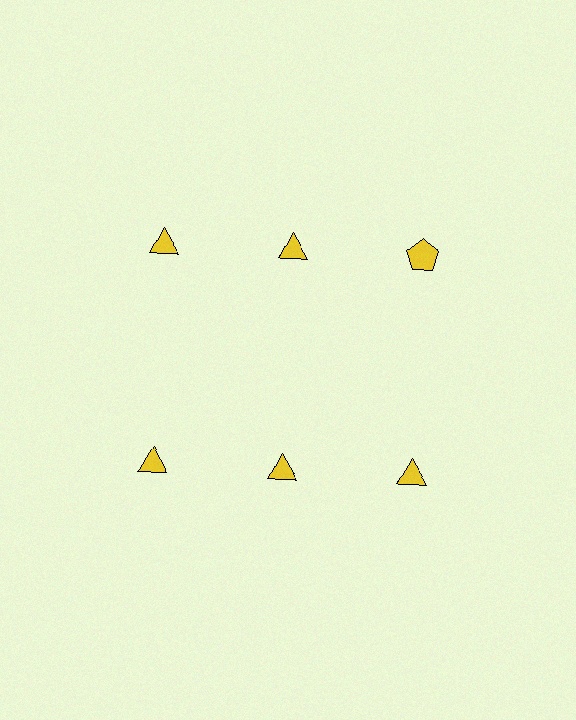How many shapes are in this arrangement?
There are 6 shapes arranged in a grid pattern.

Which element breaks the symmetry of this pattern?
The yellow pentagon in the top row, center column breaks the symmetry. All other shapes are yellow triangles.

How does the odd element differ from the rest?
It has a different shape: pentagon instead of triangle.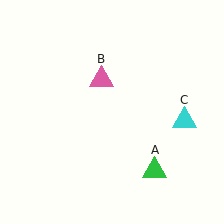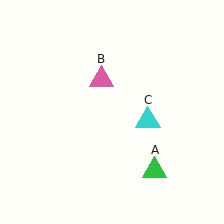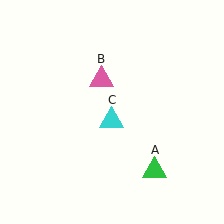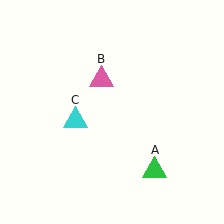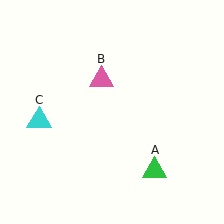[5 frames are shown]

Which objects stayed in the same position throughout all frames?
Green triangle (object A) and pink triangle (object B) remained stationary.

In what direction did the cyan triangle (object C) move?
The cyan triangle (object C) moved left.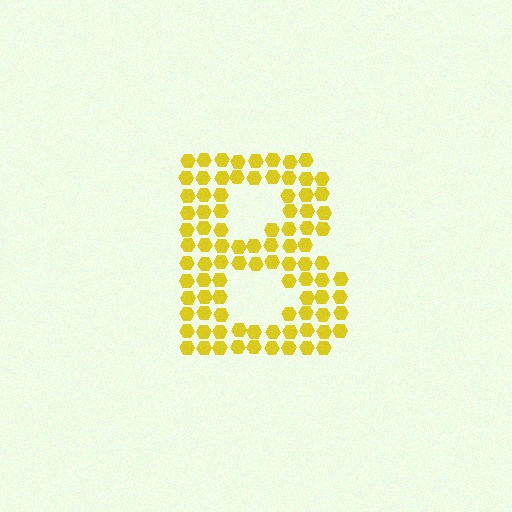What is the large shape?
The large shape is the letter B.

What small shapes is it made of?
It is made of small hexagons.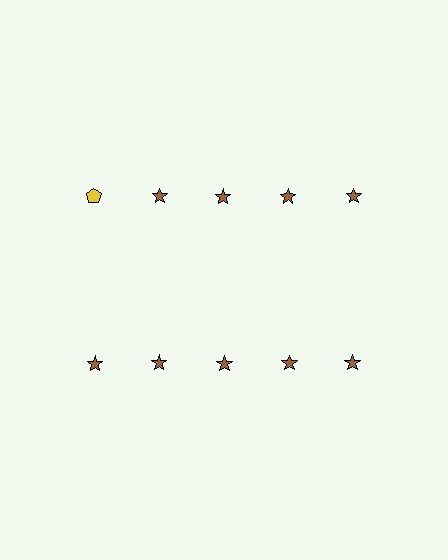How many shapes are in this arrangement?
There are 10 shapes arranged in a grid pattern.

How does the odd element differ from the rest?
It differs in both color (yellow instead of brown) and shape (pentagon instead of star).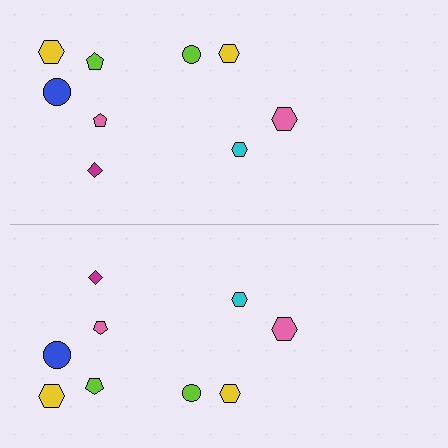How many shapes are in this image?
There are 18 shapes in this image.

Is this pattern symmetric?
Yes, this pattern has bilateral (reflection) symmetry.